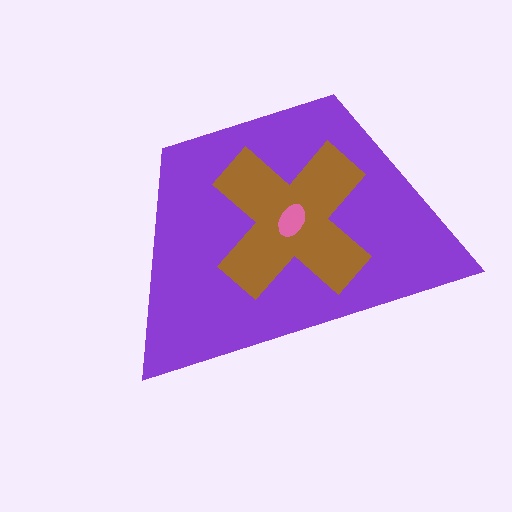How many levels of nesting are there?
3.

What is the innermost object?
The pink ellipse.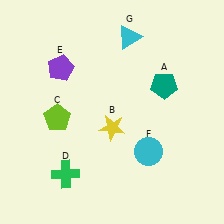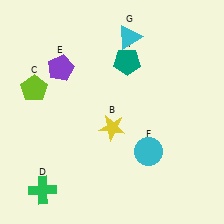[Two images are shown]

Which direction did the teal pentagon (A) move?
The teal pentagon (A) moved left.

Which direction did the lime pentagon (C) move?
The lime pentagon (C) moved up.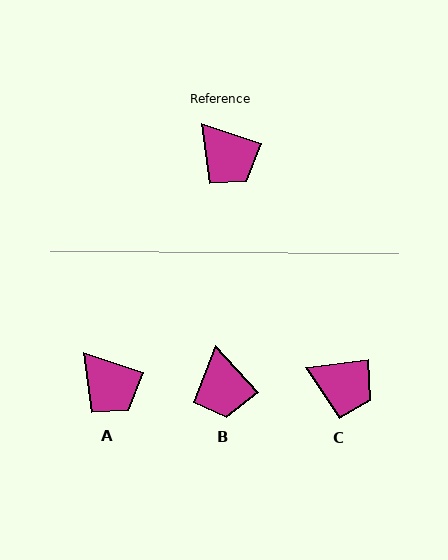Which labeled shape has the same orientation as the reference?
A.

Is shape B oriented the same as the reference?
No, it is off by about 29 degrees.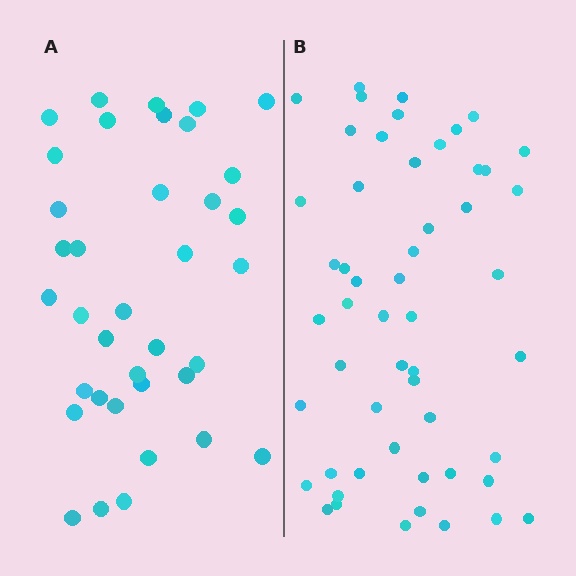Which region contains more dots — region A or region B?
Region B (the right region) has more dots.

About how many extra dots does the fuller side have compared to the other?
Region B has approximately 15 more dots than region A.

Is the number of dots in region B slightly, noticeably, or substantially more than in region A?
Region B has noticeably more, but not dramatically so. The ratio is roughly 1.4 to 1.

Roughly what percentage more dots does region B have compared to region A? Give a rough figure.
About 45% more.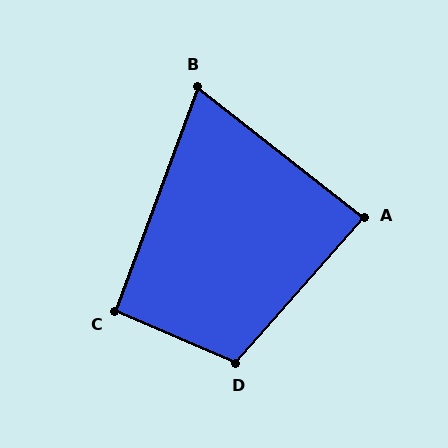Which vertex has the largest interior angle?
D, at approximately 108 degrees.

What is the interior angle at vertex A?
Approximately 87 degrees (approximately right).